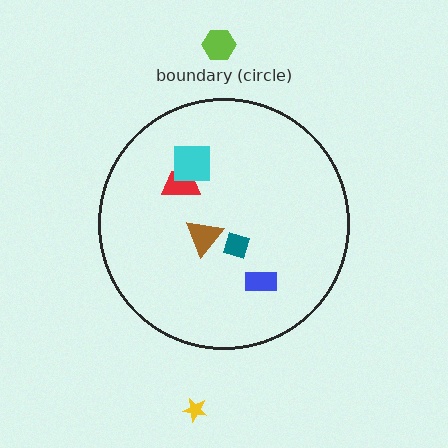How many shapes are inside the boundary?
5 inside, 2 outside.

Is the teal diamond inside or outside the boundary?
Inside.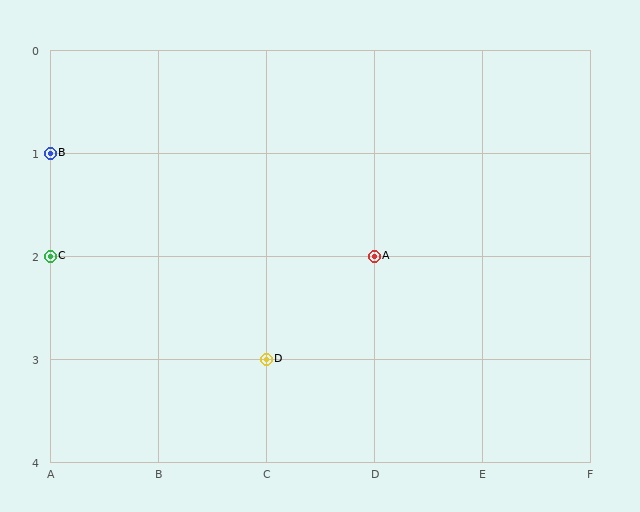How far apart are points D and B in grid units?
Points D and B are 2 columns and 2 rows apart (about 2.8 grid units diagonally).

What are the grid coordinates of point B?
Point B is at grid coordinates (A, 1).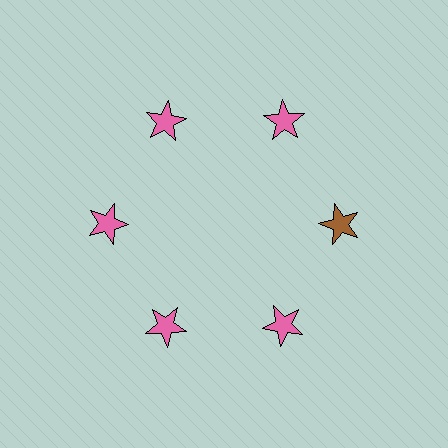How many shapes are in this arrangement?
There are 6 shapes arranged in a ring pattern.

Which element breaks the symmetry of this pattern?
The brown star at roughly the 3 o'clock position breaks the symmetry. All other shapes are pink stars.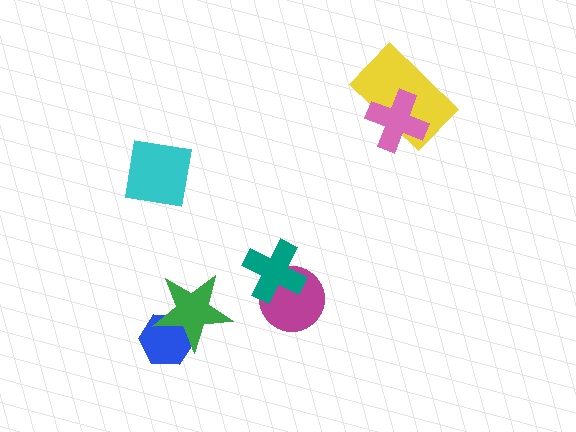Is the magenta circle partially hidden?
Yes, it is partially covered by another shape.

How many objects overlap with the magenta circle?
1 object overlaps with the magenta circle.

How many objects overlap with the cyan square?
0 objects overlap with the cyan square.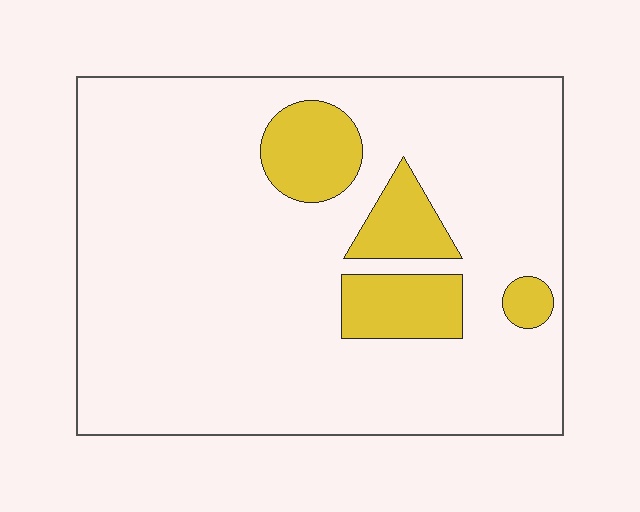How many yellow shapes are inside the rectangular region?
4.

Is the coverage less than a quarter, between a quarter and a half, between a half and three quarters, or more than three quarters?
Less than a quarter.